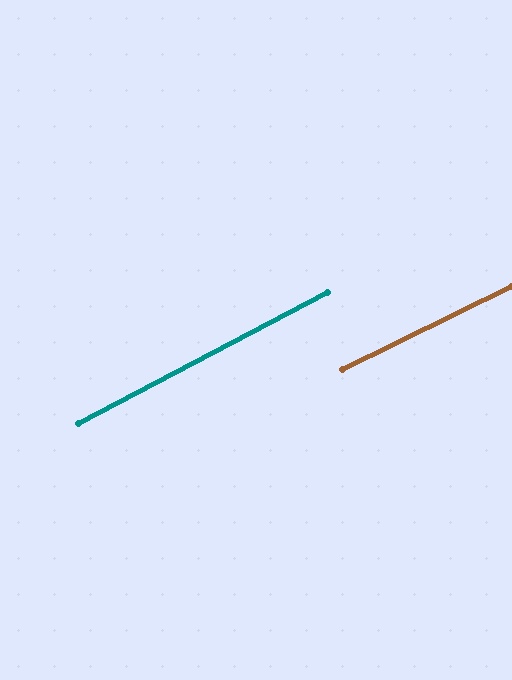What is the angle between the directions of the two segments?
Approximately 1 degree.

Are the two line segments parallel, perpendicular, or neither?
Parallel — their directions differ by only 1.3°.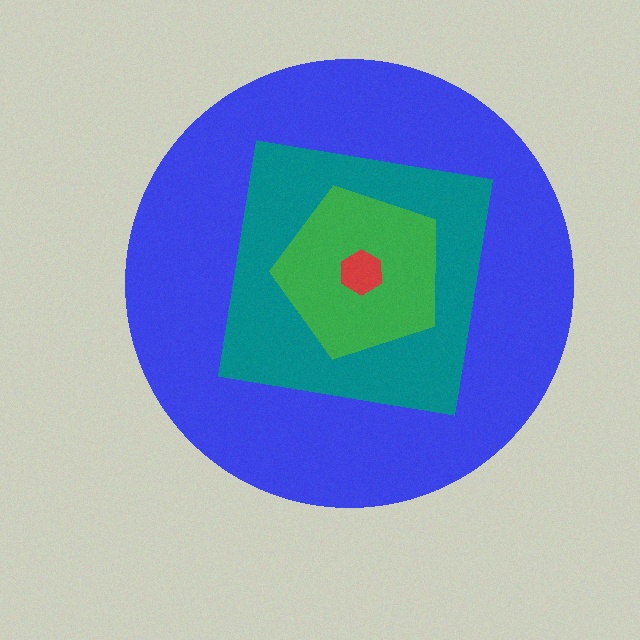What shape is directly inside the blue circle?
The teal square.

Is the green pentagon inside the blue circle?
Yes.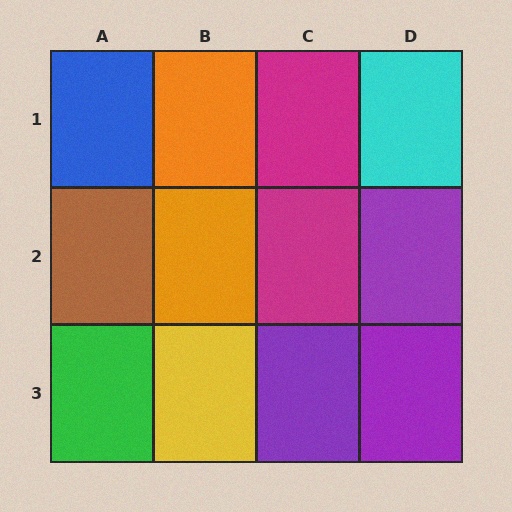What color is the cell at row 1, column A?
Blue.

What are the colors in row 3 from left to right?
Green, yellow, purple, purple.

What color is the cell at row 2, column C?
Magenta.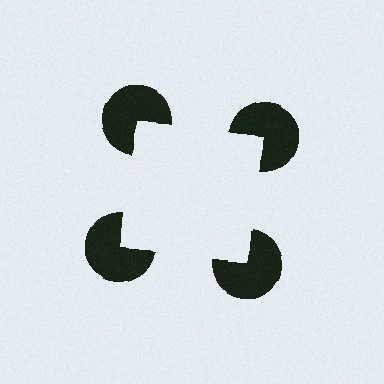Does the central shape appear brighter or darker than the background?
It typically appears slightly brighter than the background, even though no actual brightness change is drawn.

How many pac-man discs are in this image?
There are 4 — one at each vertex of the illusory square.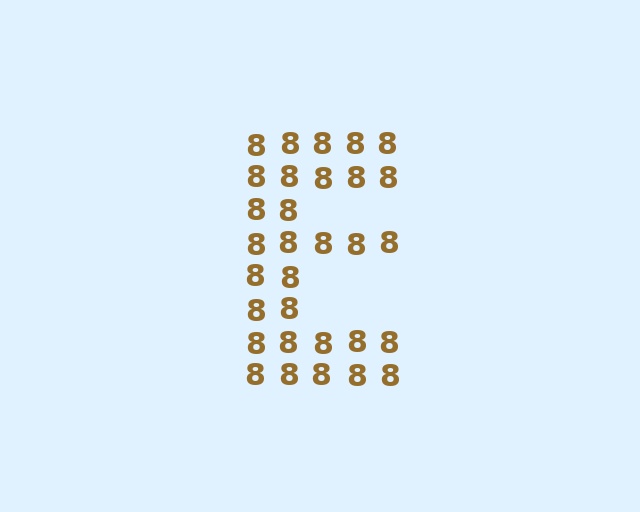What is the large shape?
The large shape is the letter E.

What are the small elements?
The small elements are digit 8's.